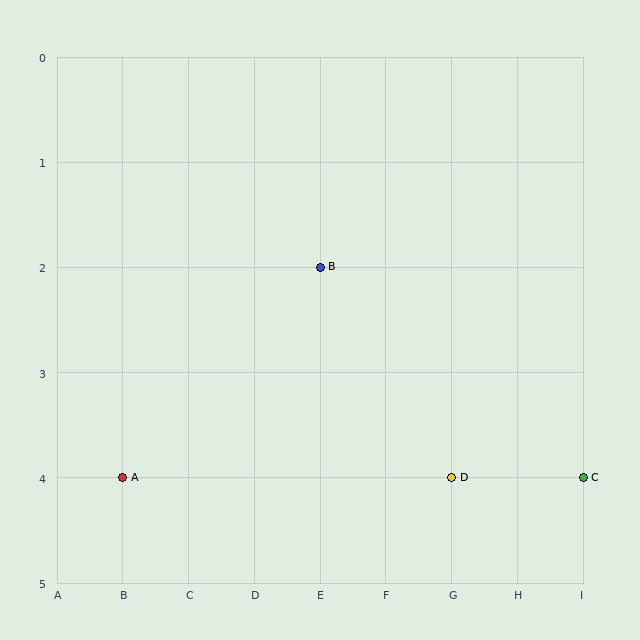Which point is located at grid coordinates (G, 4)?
Point D is at (G, 4).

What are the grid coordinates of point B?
Point B is at grid coordinates (E, 2).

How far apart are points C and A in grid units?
Points C and A are 7 columns apart.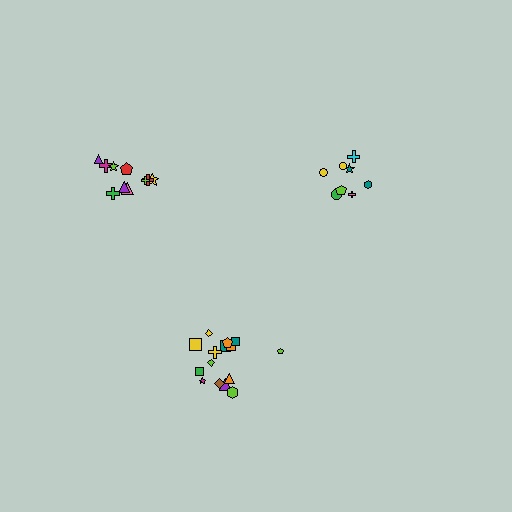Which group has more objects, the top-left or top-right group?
The top-left group.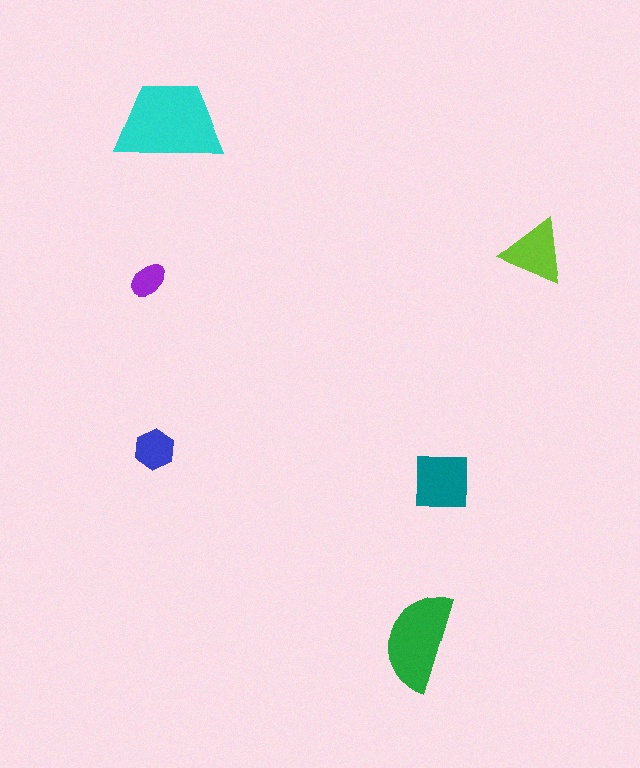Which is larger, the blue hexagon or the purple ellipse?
The blue hexagon.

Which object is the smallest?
The purple ellipse.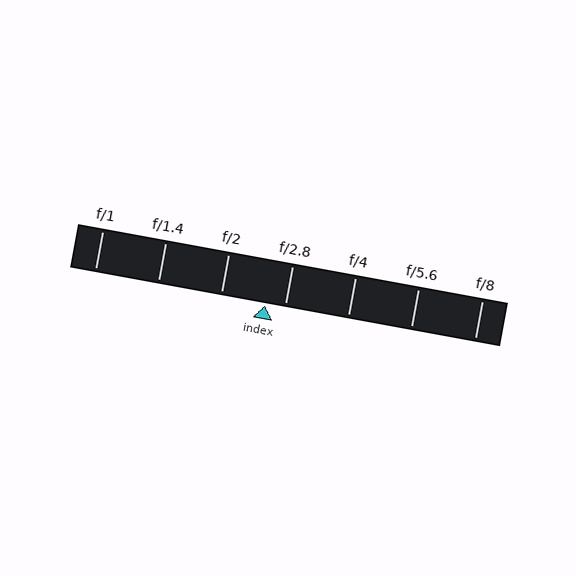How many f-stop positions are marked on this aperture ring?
There are 7 f-stop positions marked.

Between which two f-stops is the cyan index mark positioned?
The index mark is between f/2 and f/2.8.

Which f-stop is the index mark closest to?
The index mark is closest to f/2.8.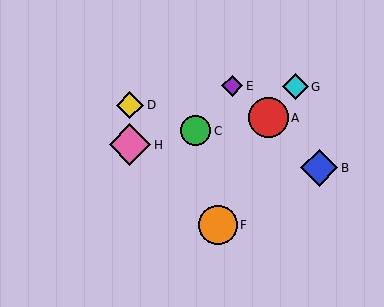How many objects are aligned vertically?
2 objects (D, H) are aligned vertically.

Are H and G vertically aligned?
No, H is at x≈130 and G is at x≈296.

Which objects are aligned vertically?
Objects D, H are aligned vertically.